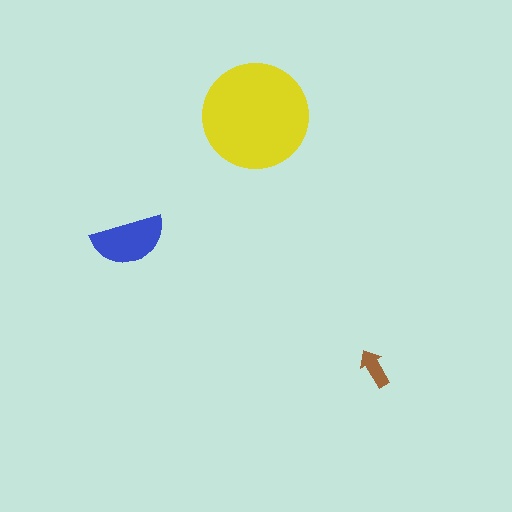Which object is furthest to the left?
The blue semicircle is leftmost.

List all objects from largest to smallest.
The yellow circle, the blue semicircle, the brown arrow.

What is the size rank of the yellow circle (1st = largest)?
1st.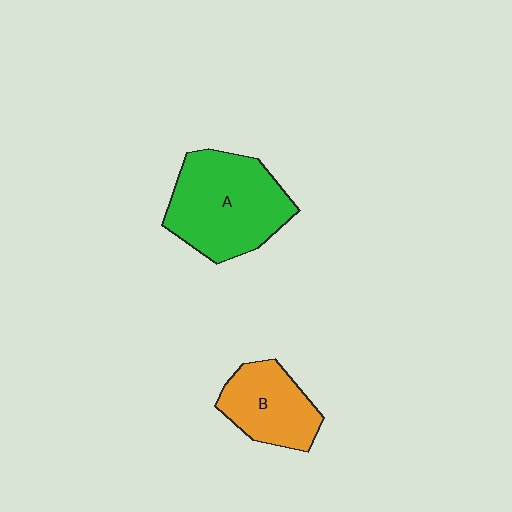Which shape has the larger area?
Shape A (green).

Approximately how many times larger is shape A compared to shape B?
Approximately 1.6 times.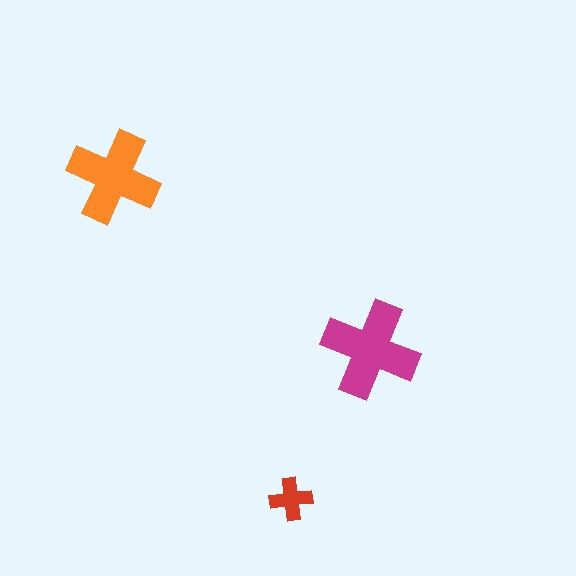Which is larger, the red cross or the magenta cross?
The magenta one.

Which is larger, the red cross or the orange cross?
The orange one.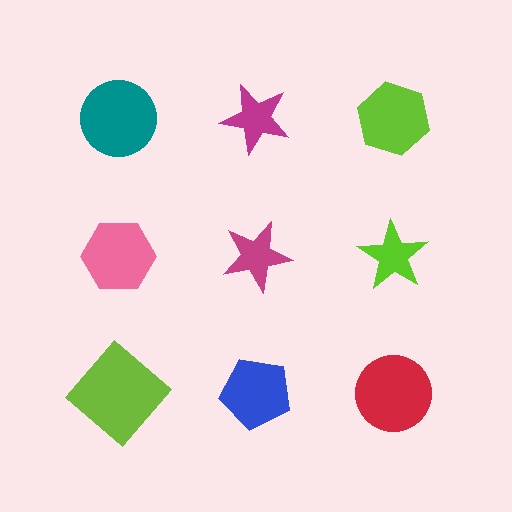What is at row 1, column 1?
A teal circle.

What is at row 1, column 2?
A magenta star.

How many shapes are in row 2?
3 shapes.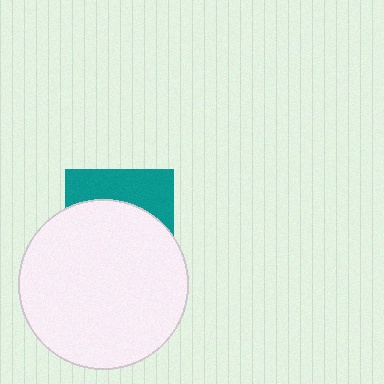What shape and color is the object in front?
The object in front is a white circle.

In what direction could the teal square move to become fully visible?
The teal square could move up. That would shift it out from behind the white circle entirely.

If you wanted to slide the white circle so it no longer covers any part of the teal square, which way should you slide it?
Slide it down — that is the most direct way to separate the two shapes.